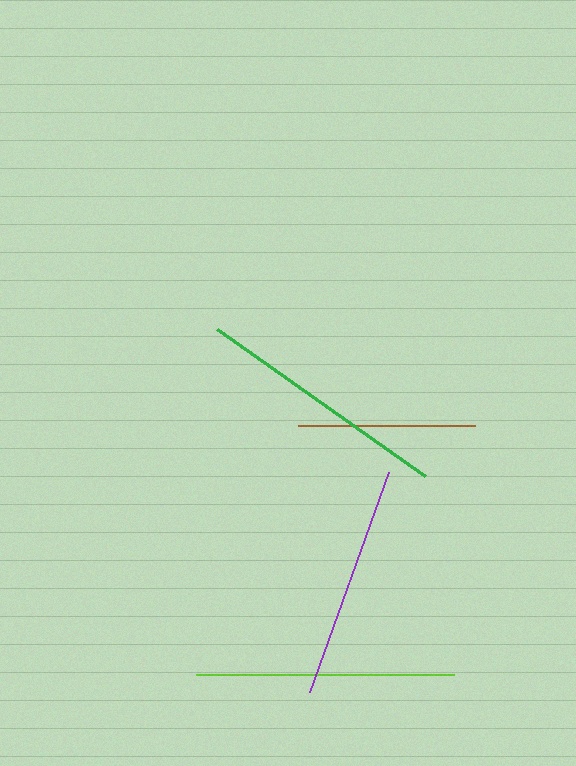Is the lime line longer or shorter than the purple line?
The lime line is longer than the purple line.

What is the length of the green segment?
The green segment is approximately 255 pixels long.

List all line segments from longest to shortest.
From longest to shortest: lime, green, purple, brown.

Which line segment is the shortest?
The brown line is the shortest at approximately 176 pixels.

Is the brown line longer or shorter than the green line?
The green line is longer than the brown line.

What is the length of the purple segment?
The purple segment is approximately 234 pixels long.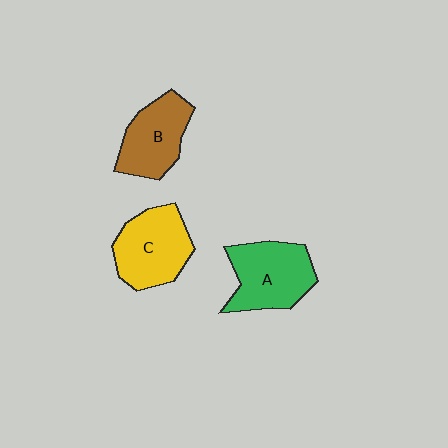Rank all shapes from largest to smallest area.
From largest to smallest: A (green), C (yellow), B (brown).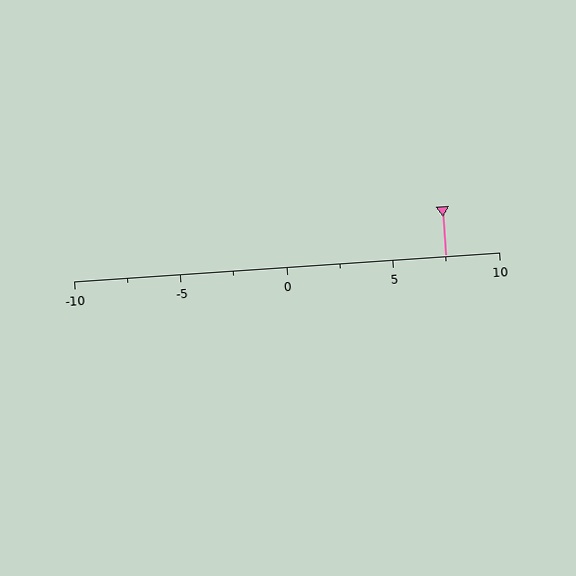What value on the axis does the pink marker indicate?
The marker indicates approximately 7.5.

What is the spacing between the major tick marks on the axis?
The major ticks are spaced 5 apart.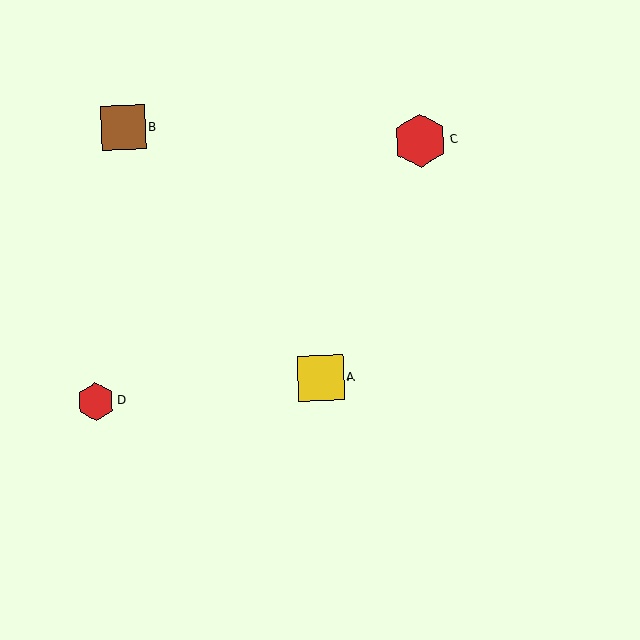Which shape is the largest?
The red hexagon (labeled C) is the largest.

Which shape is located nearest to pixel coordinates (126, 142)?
The brown square (labeled B) at (123, 128) is nearest to that location.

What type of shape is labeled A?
Shape A is a yellow square.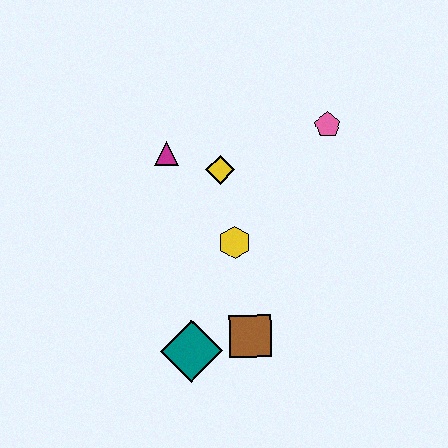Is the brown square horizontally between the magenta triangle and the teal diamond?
No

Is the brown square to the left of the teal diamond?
No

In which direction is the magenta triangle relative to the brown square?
The magenta triangle is above the brown square.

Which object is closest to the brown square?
The teal diamond is closest to the brown square.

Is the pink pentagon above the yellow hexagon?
Yes